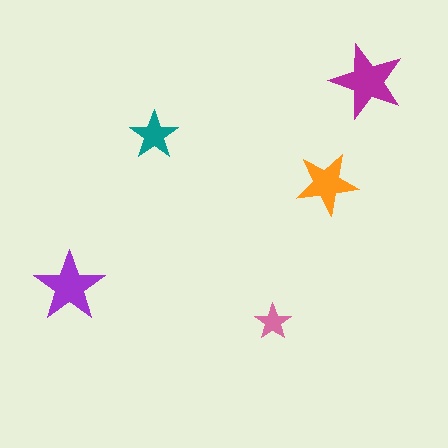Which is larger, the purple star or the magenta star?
The magenta one.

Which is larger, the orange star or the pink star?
The orange one.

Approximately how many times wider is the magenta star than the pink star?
About 2 times wider.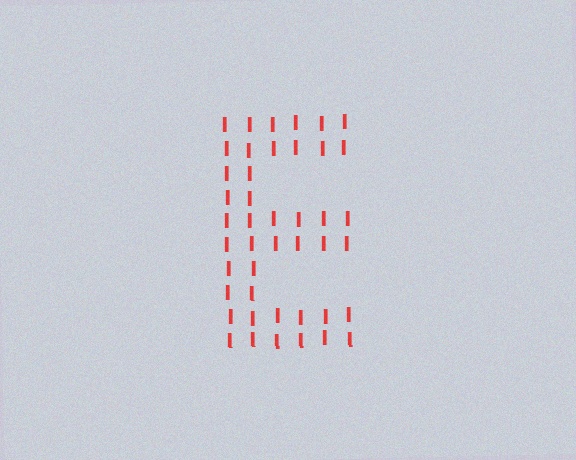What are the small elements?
The small elements are letter I's.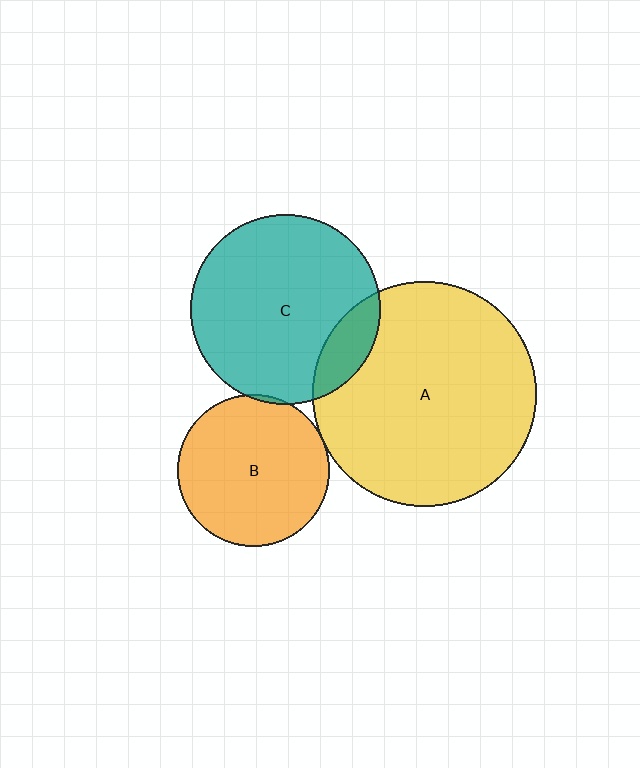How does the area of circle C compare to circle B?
Approximately 1.6 times.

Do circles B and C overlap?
Yes.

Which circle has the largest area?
Circle A (yellow).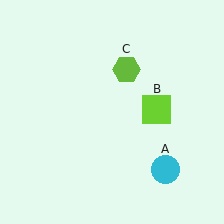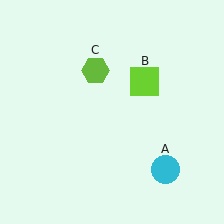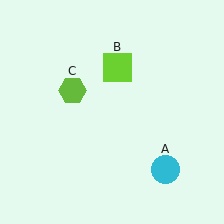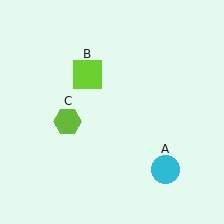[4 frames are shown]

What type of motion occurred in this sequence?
The lime square (object B), lime hexagon (object C) rotated counterclockwise around the center of the scene.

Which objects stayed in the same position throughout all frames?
Cyan circle (object A) remained stationary.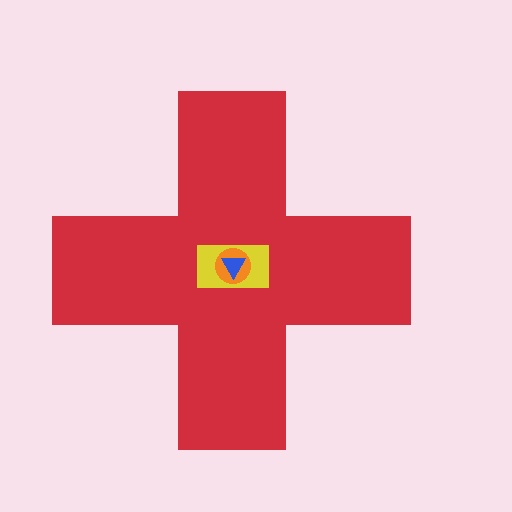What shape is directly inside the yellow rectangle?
The orange circle.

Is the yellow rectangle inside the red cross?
Yes.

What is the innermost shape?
The blue triangle.